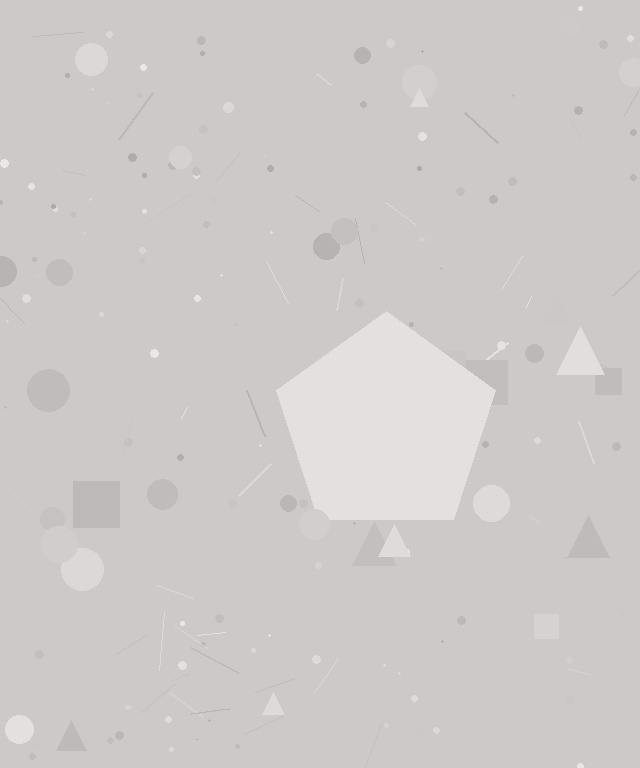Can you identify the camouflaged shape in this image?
The camouflaged shape is a pentagon.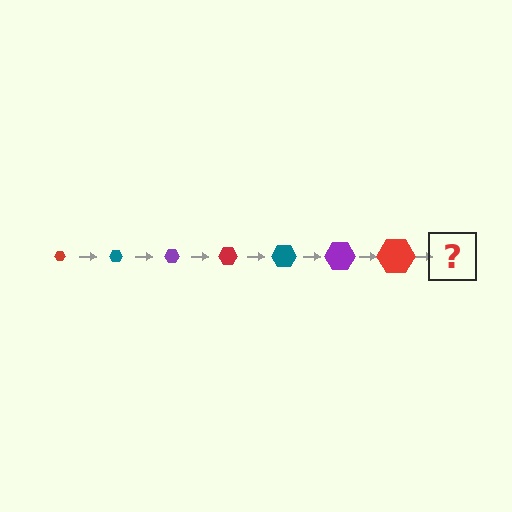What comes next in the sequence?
The next element should be a teal hexagon, larger than the previous one.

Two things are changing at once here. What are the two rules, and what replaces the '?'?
The two rules are that the hexagon grows larger each step and the color cycles through red, teal, and purple. The '?' should be a teal hexagon, larger than the previous one.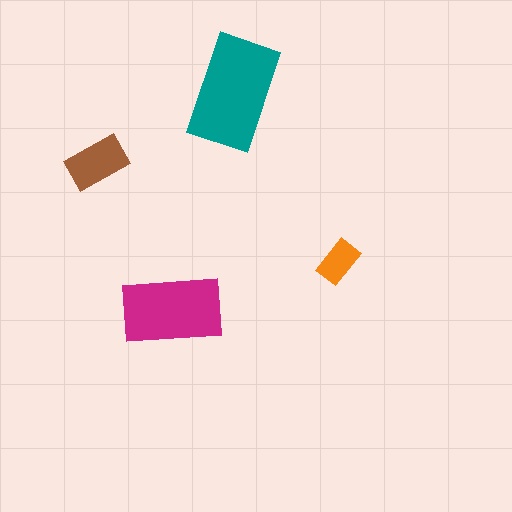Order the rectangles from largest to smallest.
the teal one, the magenta one, the brown one, the orange one.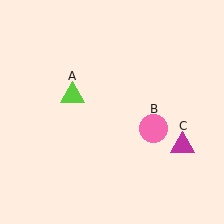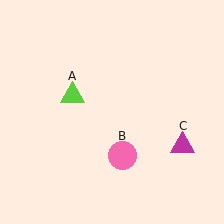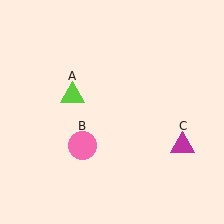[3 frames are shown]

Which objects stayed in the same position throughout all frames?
Lime triangle (object A) and magenta triangle (object C) remained stationary.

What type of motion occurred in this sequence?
The pink circle (object B) rotated clockwise around the center of the scene.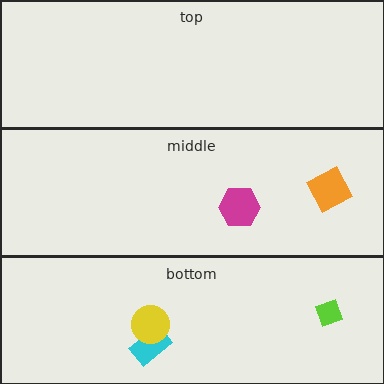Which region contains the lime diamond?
The bottom region.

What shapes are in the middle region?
The orange square, the magenta hexagon.